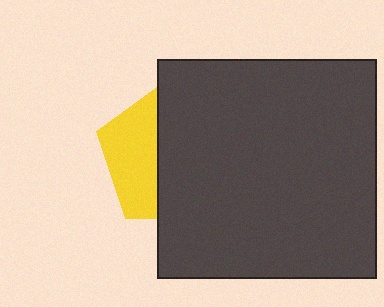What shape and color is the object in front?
The object in front is a dark gray square.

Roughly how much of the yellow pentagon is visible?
A small part of it is visible (roughly 38%).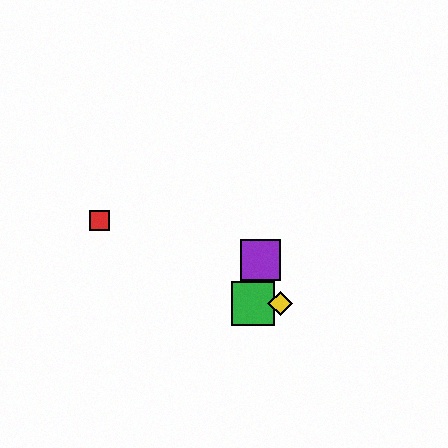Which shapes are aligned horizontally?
The blue square, the green square, the yellow diamond are aligned horizontally.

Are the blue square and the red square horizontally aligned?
No, the blue square is at y≈304 and the red square is at y≈220.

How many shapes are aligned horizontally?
3 shapes (the blue square, the green square, the yellow diamond) are aligned horizontally.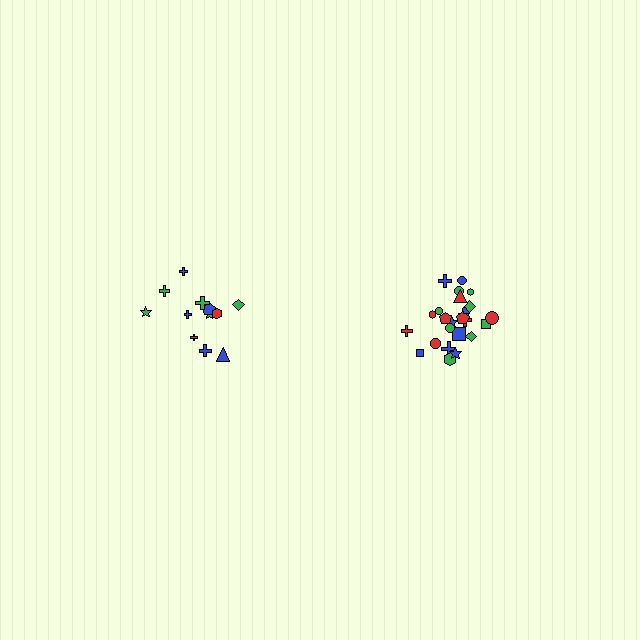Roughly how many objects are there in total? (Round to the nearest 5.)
Roughly 35 objects in total.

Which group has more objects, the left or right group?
The right group.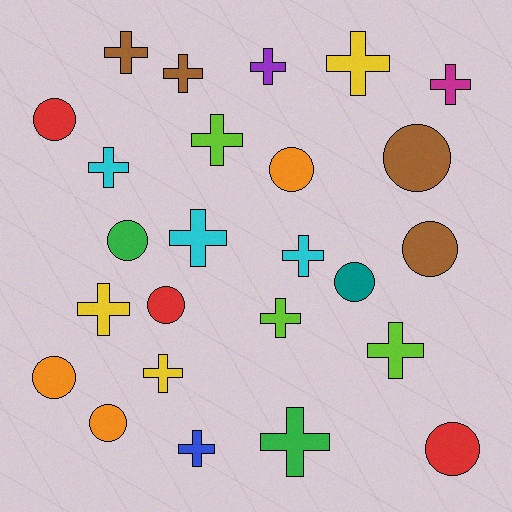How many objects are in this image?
There are 25 objects.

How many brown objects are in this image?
There are 4 brown objects.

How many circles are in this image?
There are 10 circles.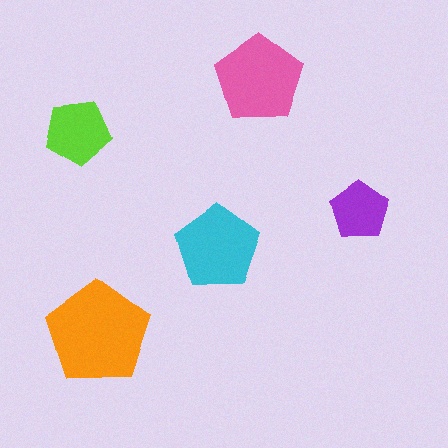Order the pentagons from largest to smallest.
the orange one, the pink one, the cyan one, the lime one, the purple one.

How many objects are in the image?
There are 5 objects in the image.